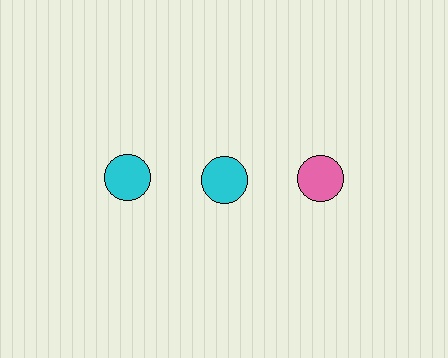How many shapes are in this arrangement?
There are 3 shapes arranged in a grid pattern.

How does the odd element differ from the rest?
It has a different color: pink instead of cyan.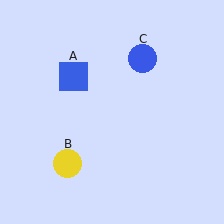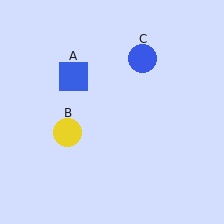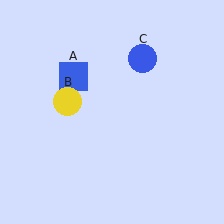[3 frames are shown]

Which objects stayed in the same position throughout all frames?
Blue square (object A) and blue circle (object C) remained stationary.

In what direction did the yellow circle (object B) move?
The yellow circle (object B) moved up.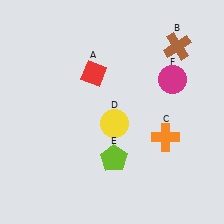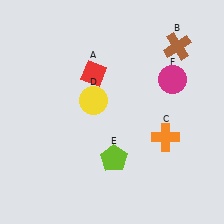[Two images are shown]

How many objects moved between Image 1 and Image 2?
1 object moved between the two images.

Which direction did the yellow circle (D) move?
The yellow circle (D) moved up.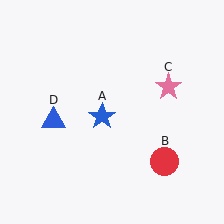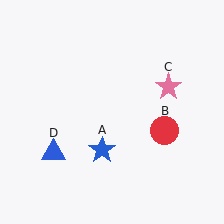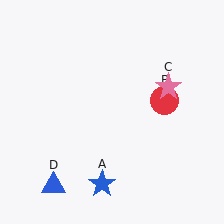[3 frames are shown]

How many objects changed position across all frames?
3 objects changed position: blue star (object A), red circle (object B), blue triangle (object D).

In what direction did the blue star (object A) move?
The blue star (object A) moved down.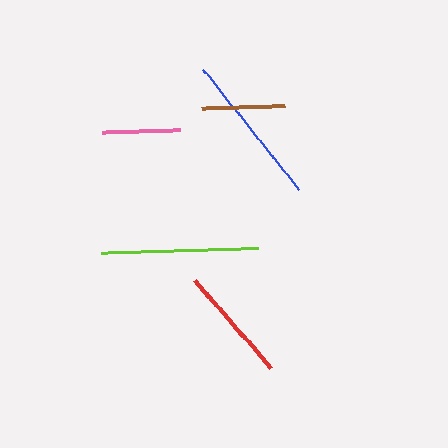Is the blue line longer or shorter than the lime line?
The lime line is longer than the blue line.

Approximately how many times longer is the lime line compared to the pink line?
The lime line is approximately 2.0 times the length of the pink line.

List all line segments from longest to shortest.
From longest to shortest: lime, blue, red, brown, pink.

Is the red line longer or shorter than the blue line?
The blue line is longer than the red line.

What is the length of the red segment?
The red segment is approximately 116 pixels long.